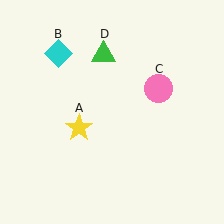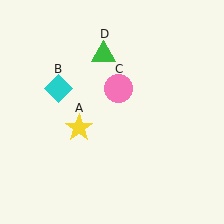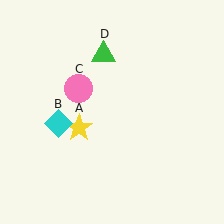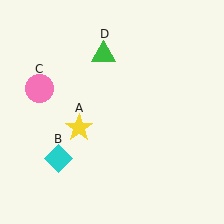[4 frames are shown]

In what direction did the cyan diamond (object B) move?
The cyan diamond (object B) moved down.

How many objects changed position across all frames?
2 objects changed position: cyan diamond (object B), pink circle (object C).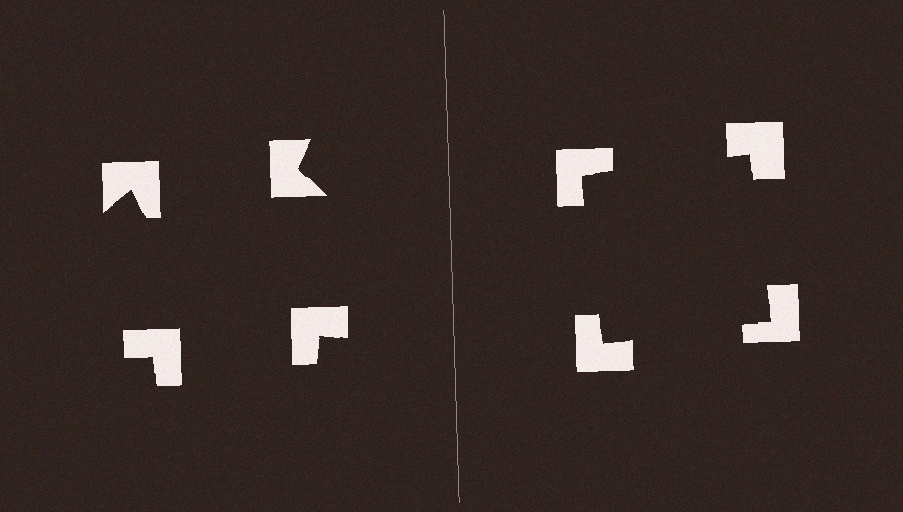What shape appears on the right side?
An illusory square.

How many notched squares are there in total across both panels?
8 — 4 on each side.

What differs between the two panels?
The notched squares are positioned identically on both sides; only the wedge orientations differ. On the right they align to a square; on the left they are misaligned.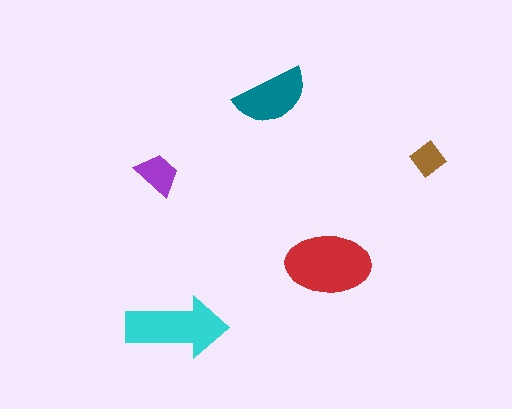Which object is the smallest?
The brown diamond.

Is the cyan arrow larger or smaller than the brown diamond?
Larger.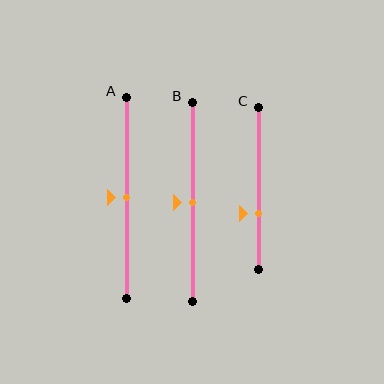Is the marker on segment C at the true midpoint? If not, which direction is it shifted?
No, the marker on segment C is shifted downward by about 15% of the segment length.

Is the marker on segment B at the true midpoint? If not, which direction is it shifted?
Yes, the marker on segment B is at the true midpoint.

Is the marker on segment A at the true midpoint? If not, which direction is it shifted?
Yes, the marker on segment A is at the true midpoint.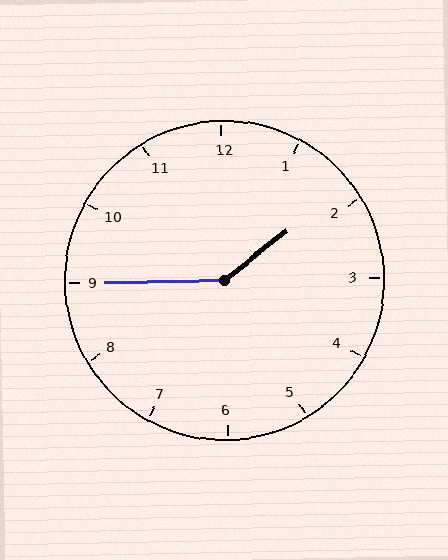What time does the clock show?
1:45.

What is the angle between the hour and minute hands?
Approximately 142 degrees.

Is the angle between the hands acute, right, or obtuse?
It is obtuse.